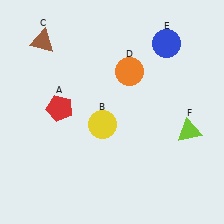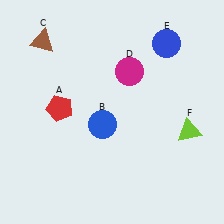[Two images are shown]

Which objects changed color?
B changed from yellow to blue. D changed from orange to magenta.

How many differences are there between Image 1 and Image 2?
There are 2 differences between the two images.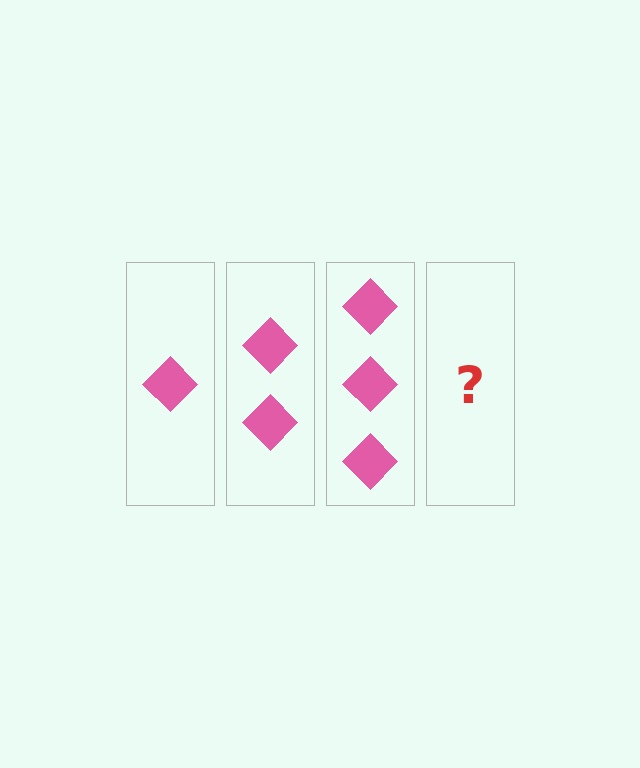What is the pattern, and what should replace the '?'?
The pattern is that each step adds one more diamond. The '?' should be 4 diamonds.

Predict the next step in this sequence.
The next step is 4 diamonds.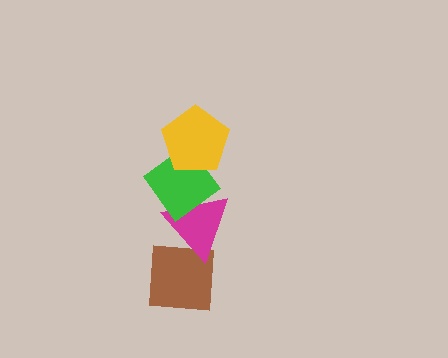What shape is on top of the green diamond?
The yellow pentagon is on top of the green diamond.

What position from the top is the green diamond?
The green diamond is 2nd from the top.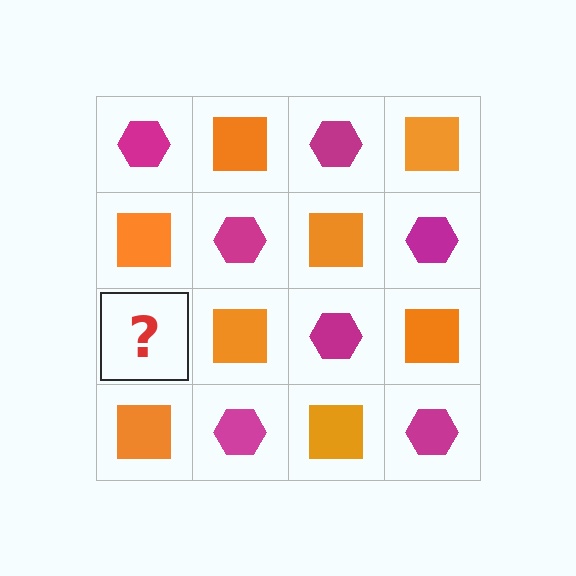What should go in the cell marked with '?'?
The missing cell should contain a magenta hexagon.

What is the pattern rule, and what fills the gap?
The rule is that it alternates magenta hexagon and orange square in a checkerboard pattern. The gap should be filled with a magenta hexagon.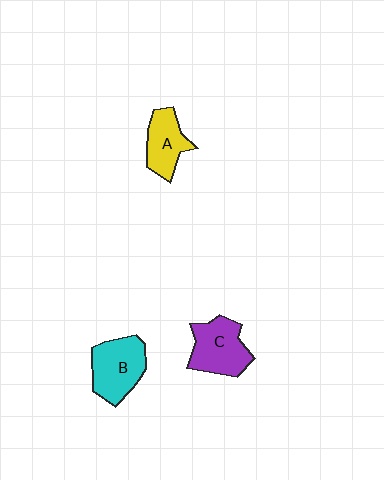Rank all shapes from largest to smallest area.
From largest to smallest: B (cyan), C (purple), A (yellow).